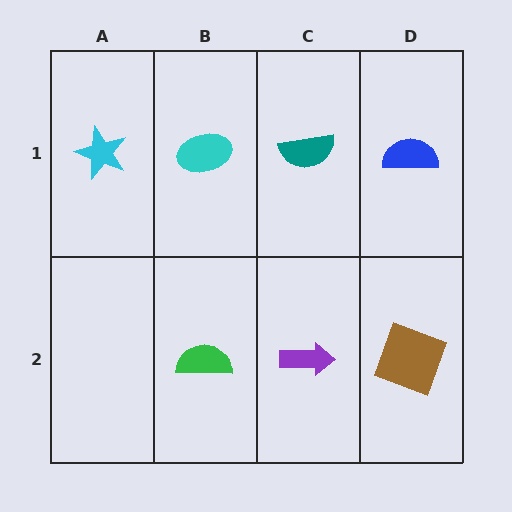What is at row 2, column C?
A purple arrow.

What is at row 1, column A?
A cyan star.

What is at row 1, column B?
A cyan ellipse.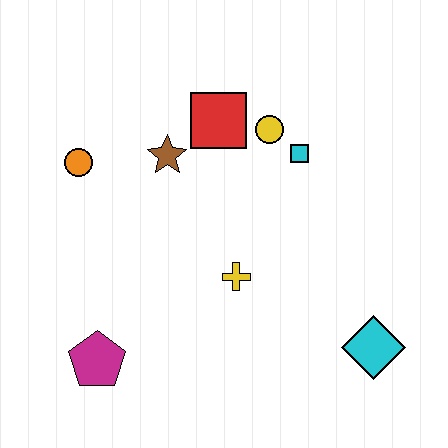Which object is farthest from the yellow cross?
The orange circle is farthest from the yellow cross.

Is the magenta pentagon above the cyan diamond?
No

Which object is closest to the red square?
The yellow circle is closest to the red square.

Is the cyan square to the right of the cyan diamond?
No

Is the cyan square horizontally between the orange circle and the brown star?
No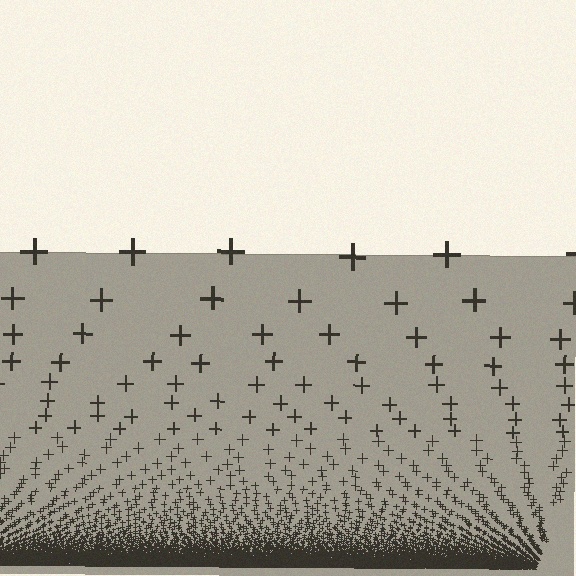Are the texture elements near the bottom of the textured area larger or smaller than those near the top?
Smaller. The gradient is inverted — elements near the bottom are smaller and denser.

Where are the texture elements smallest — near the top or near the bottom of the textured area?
Near the bottom.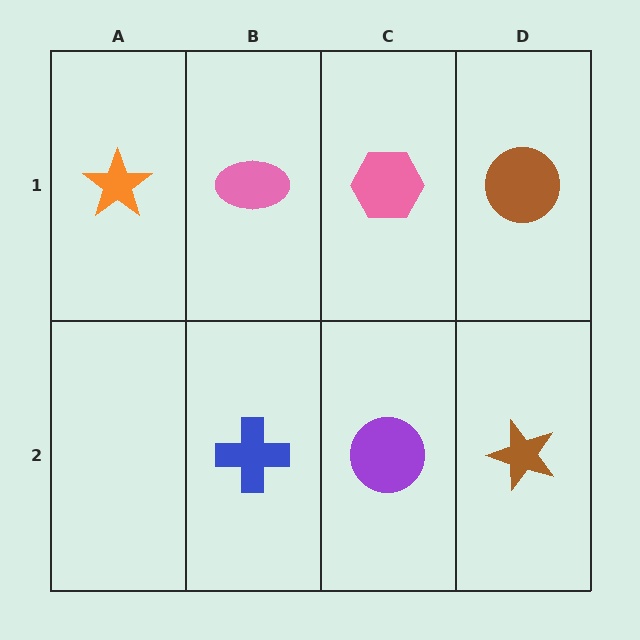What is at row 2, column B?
A blue cross.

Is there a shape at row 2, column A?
No, that cell is empty.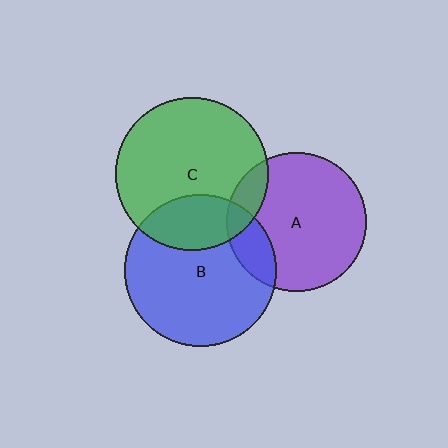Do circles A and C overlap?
Yes.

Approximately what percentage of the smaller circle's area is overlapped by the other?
Approximately 15%.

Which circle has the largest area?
Circle C (green).